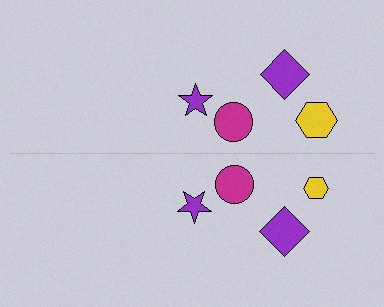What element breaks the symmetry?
The yellow hexagon on the bottom side has a different size than its mirror counterpart.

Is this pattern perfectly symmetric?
No, the pattern is not perfectly symmetric. The yellow hexagon on the bottom side has a different size than its mirror counterpart.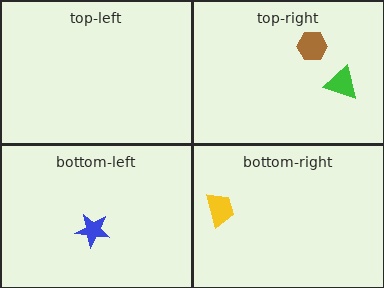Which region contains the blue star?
The bottom-left region.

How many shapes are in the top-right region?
2.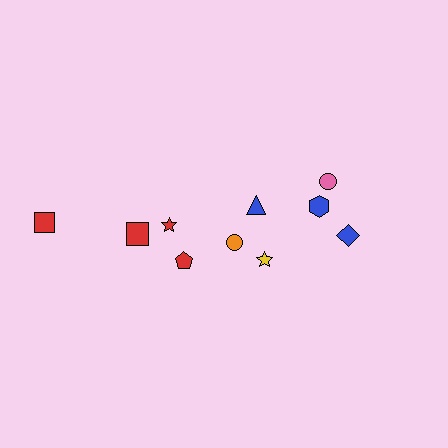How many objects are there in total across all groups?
There are 10 objects.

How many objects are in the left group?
There are 4 objects.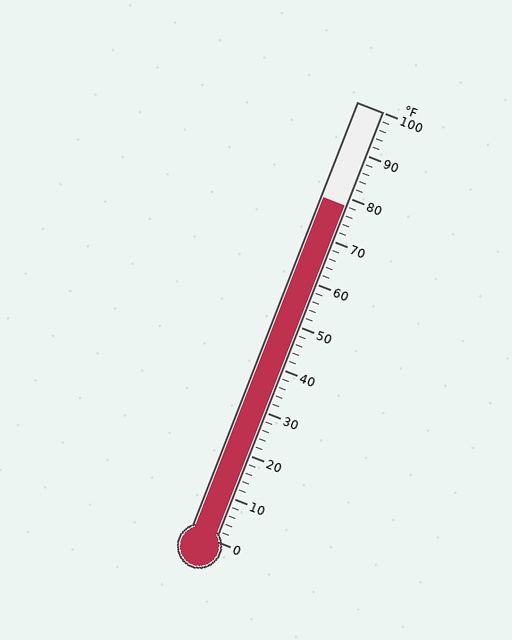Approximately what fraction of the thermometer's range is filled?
The thermometer is filled to approximately 80% of its range.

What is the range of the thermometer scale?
The thermometer scale ranges from 0°F to 100°F.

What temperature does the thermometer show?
The thermometer shows approximately 78°F.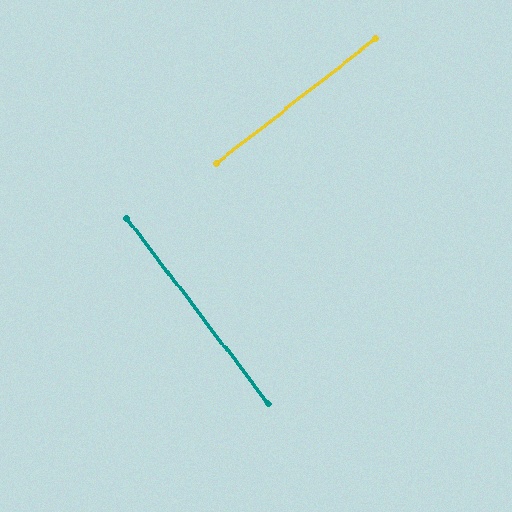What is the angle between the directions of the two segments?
Approximately 89 degrees.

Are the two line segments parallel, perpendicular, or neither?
Perpendicular — they meet at approximately 89°.